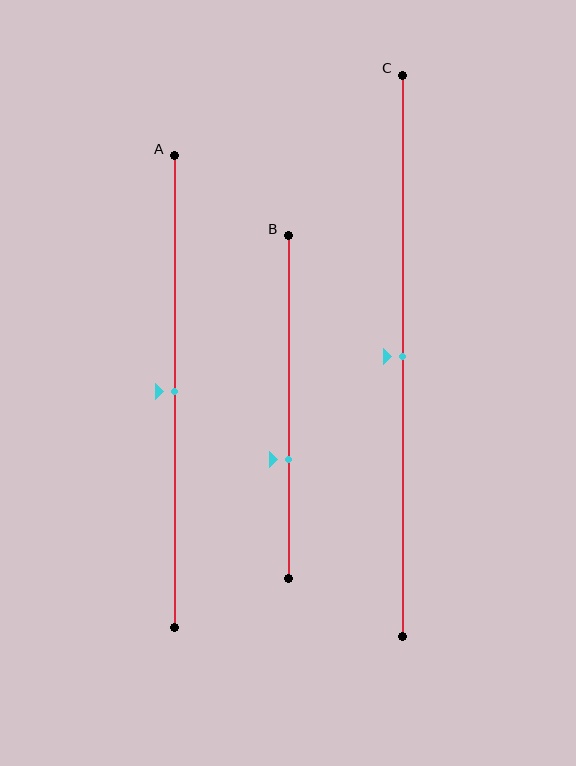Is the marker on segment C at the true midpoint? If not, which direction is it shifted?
Yes, the marker on segment C is at the true midpoint.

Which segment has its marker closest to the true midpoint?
Segment A has its marker closest to the true midpoint.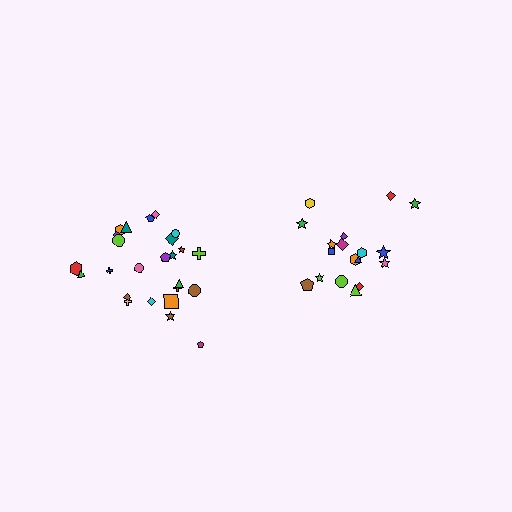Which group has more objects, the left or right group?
The left group.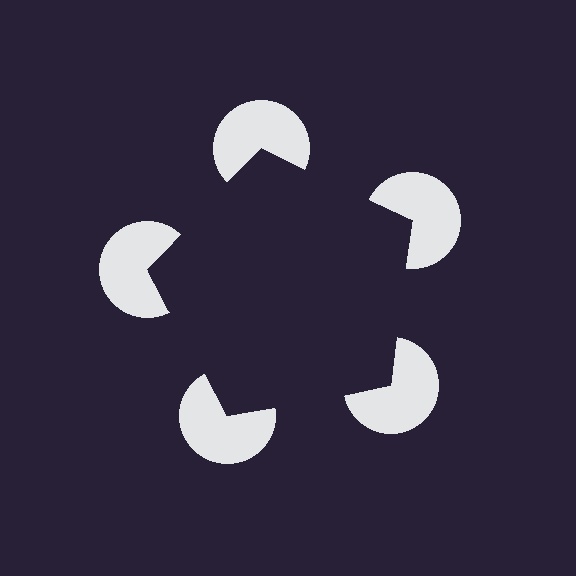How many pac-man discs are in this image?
There are 5 — one at each vertex of the illusory pentagon.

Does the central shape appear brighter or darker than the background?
It typically appears slightly darker than the background, even though no actual brightness change is drawn.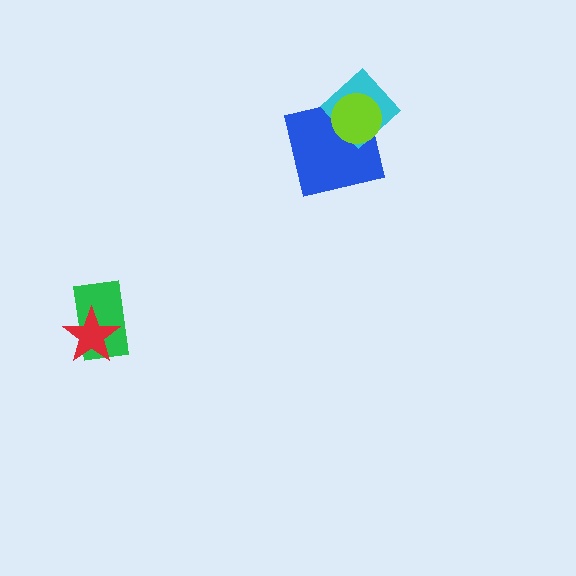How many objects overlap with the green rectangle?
1 object overlaps with the green rectangle.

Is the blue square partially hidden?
Yes, it is partially covered by another shape.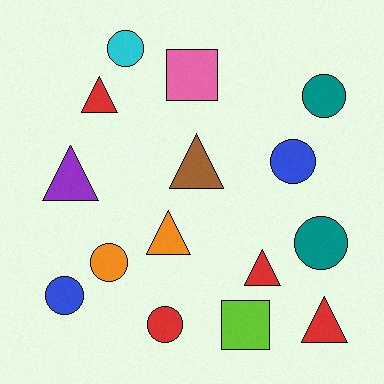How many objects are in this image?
There are 15 objects.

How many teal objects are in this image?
There are 2 teal objects.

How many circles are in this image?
There are 7 circles.